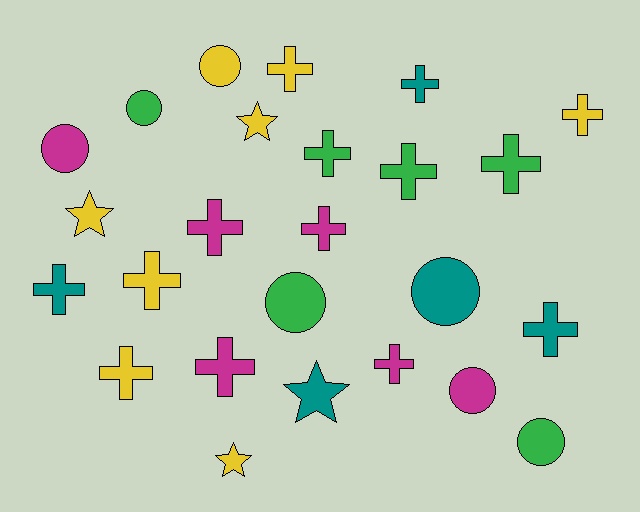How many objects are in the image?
There are 25 objects.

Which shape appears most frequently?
Cross, with 14 objects.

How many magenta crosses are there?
There are 4 magenta crosses.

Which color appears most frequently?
Yellow, with 8 objects.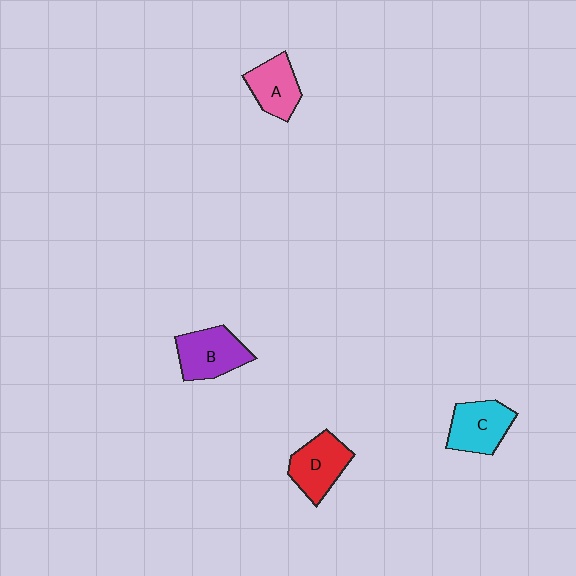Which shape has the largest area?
Shape B (purple).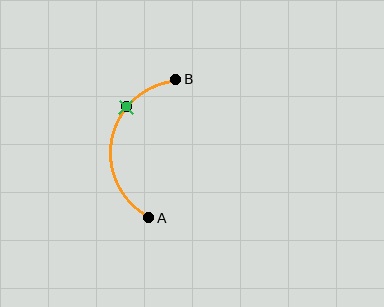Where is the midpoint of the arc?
The arc midpoint is the point on the curve farthest from the straight line joining A and B. It sits to the left of that line.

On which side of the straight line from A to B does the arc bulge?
The arc bulges to the left of the straight line connecting A and B.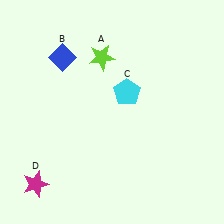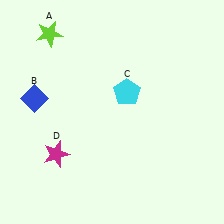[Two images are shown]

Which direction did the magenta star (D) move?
The magenta star (D) moved up.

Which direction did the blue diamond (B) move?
The blue diamond (B) moved down.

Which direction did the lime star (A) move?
The lime star (A) moved left.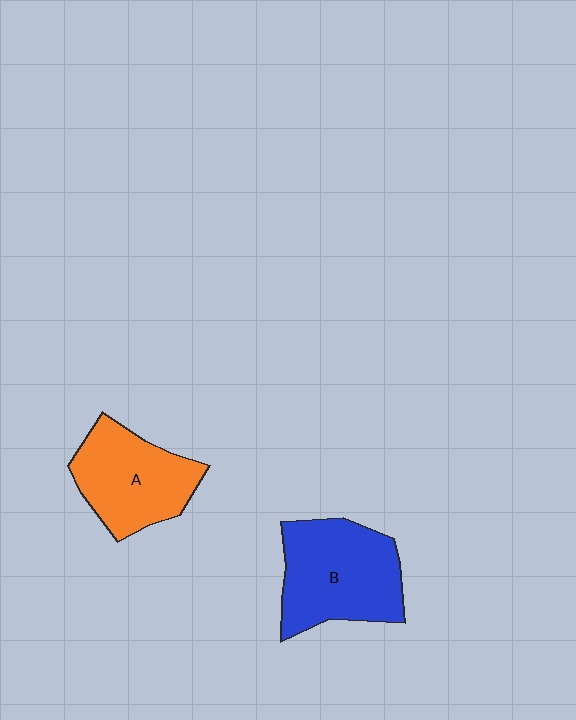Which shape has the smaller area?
Shape A (orange).